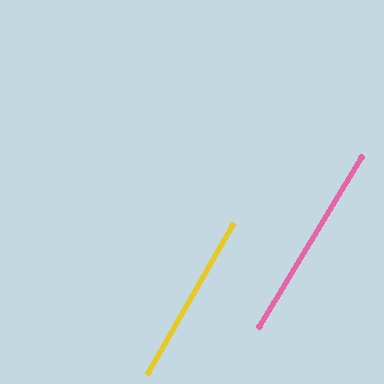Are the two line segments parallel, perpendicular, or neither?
Parallel — their directions differ by only 1.5°.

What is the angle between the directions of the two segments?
Approximately 2 degrees.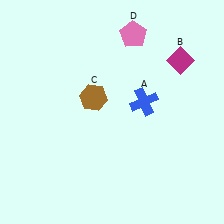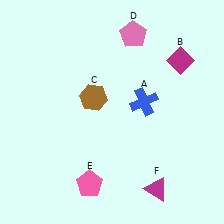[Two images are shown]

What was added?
A pink pentagon (E), a magenta triangle (F) were added in Image 2.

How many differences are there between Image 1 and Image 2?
There are 2 differences between the two images.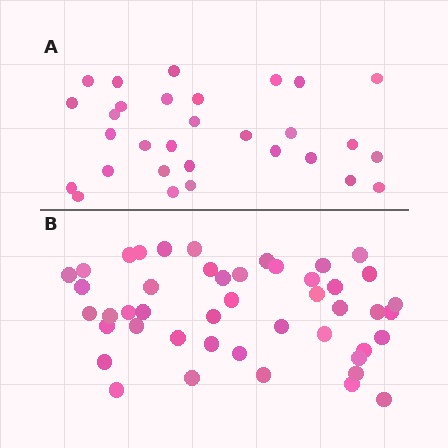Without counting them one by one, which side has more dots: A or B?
Region B (the bottom region) has more dots.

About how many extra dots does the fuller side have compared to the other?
Region B has approximately 15 more dots than region A.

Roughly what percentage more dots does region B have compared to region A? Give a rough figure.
About 55% more.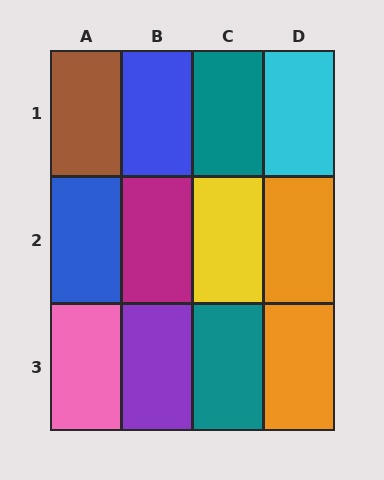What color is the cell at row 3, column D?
Orange.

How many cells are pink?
1 cell is pink.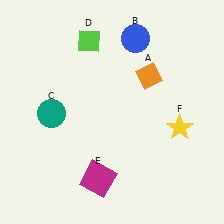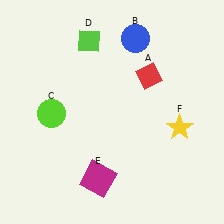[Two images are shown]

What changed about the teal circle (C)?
In Image 1, C is teal. In Image 2, it changed to lime.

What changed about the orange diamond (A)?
In Image 1, A is orange. In Image 2, it changed to red.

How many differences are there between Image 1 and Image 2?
There are 2 differences between the two images.